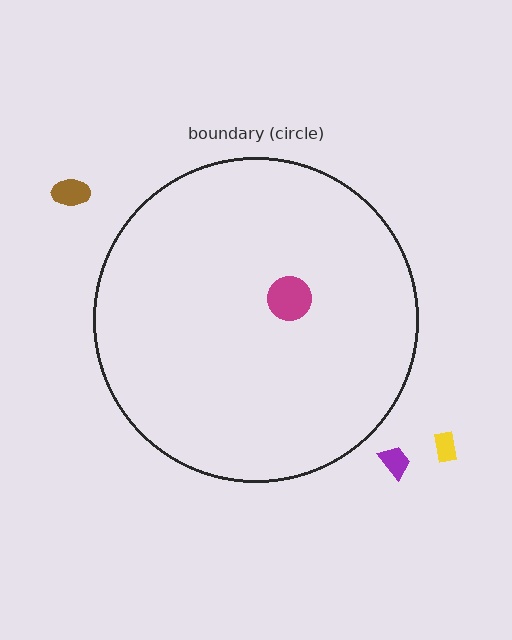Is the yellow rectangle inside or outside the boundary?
Outside.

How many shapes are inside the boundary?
1 inside, 3 outside.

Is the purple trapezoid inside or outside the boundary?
Outside.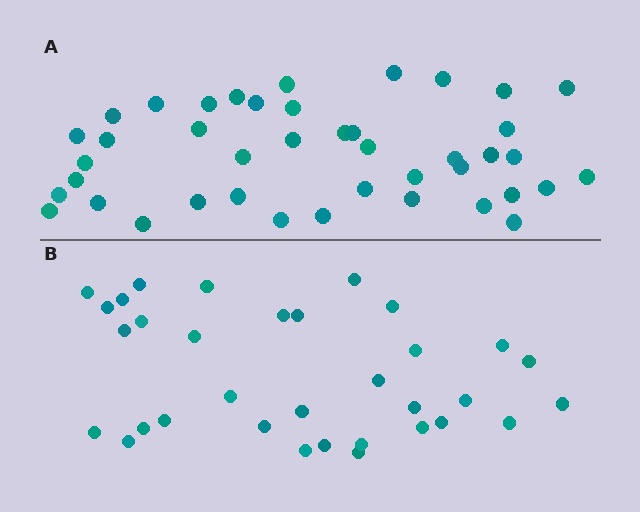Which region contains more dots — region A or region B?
Region A (the top region) has more dots.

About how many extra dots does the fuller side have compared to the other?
Region A has roughly 8 or so more dots than region B.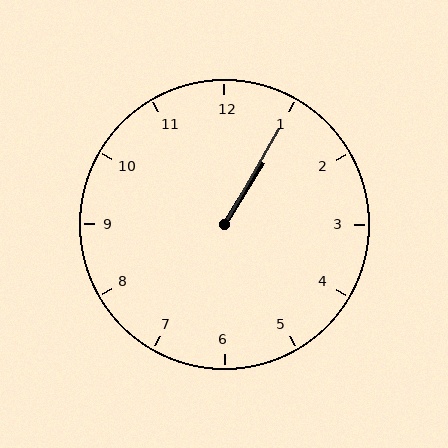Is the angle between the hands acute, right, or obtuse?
It is acute.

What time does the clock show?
1:05.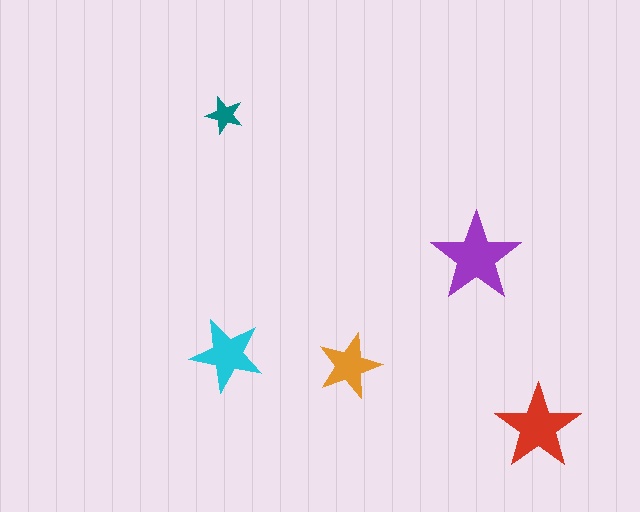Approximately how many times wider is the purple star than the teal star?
About 2.5 times wider.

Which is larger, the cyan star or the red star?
The red one.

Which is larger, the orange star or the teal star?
The orange one.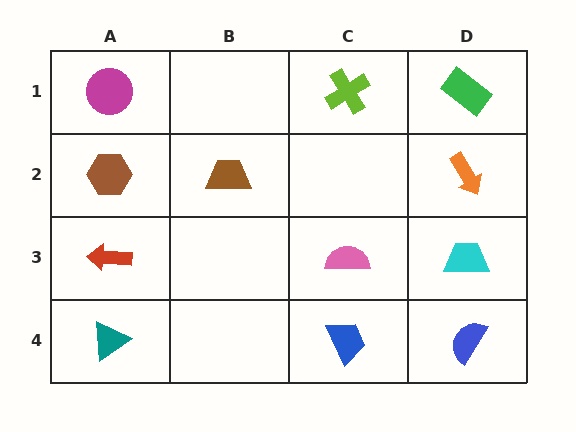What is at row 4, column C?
A blue trapezoid.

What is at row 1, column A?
A magenta circle.